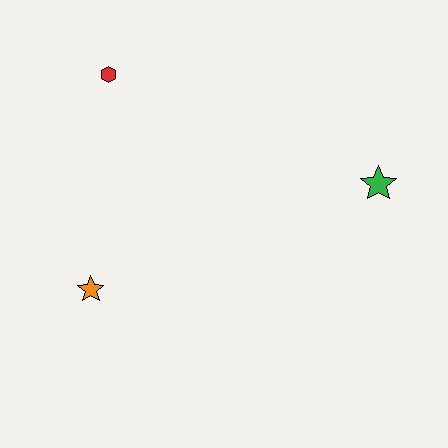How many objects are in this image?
There are 3 objects.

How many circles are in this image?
There are no circles.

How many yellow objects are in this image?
There are no yellow objects.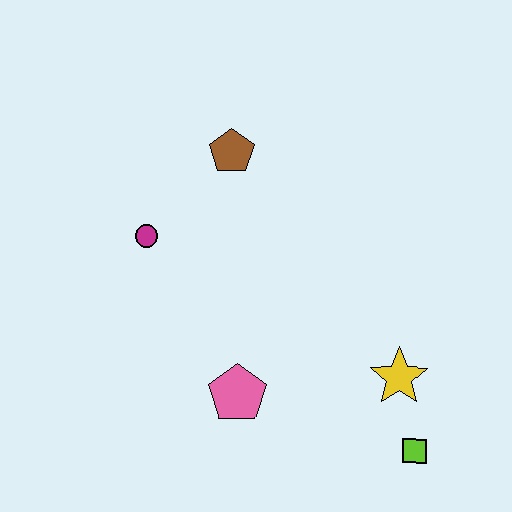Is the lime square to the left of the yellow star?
No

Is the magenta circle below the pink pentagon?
No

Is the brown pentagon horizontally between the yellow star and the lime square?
No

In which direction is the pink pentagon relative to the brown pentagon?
The pink pentagon is below the brown pentagon.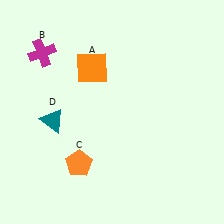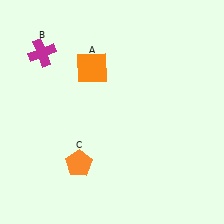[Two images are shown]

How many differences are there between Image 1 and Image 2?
There is 1 difference between the two images.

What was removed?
The teal triangle (D) was removed in Image 2.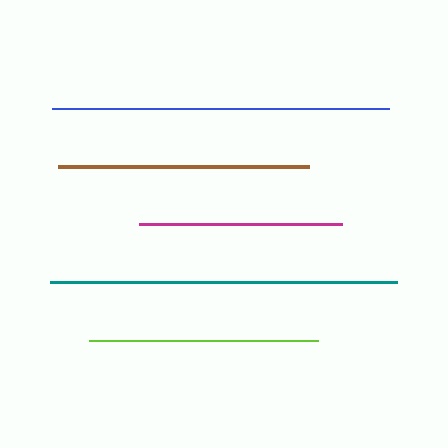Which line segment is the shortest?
The magenta line is the shortest at approximately 203 pixels.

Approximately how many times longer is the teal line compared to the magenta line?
The teal line is approximately 1.7 times the length of the magenta line.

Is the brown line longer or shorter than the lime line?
The brown line is longer than the lime line.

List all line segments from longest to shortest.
From longest to shortest: teal, blue, brown, lime, magenta.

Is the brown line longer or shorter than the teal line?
The teal line is longer than the brown line.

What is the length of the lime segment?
The lime segment is approximately 229 pixels long.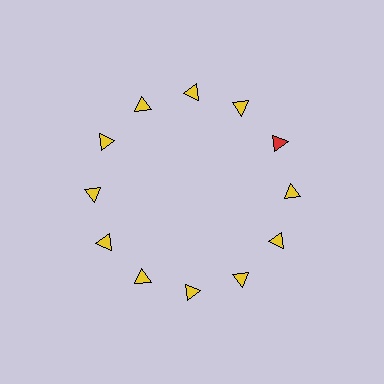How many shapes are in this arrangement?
There are 12 shapes arranged in a ring pattern.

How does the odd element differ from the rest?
It has a different color: red instead of yellow.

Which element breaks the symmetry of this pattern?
The red triangle at roughly the 2 o'clock position breaks the symmetry. All other shapes are yellow triangles.